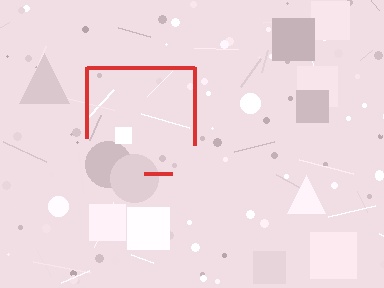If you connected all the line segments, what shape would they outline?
They would outline a square.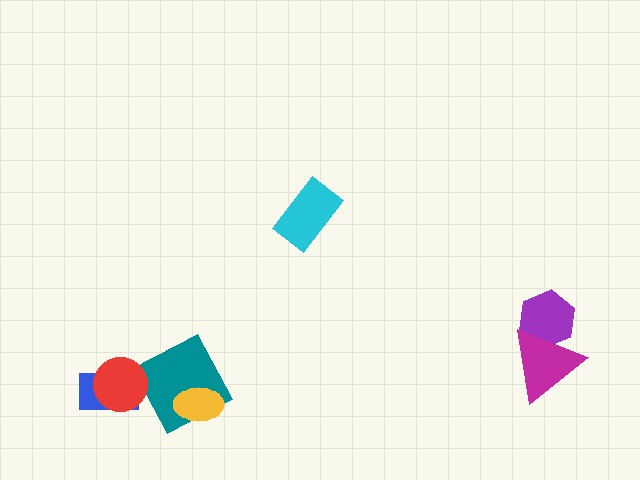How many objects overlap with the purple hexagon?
1 object overlaps with the purple hexagon.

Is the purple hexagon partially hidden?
Yes, it is partially covered by another shape.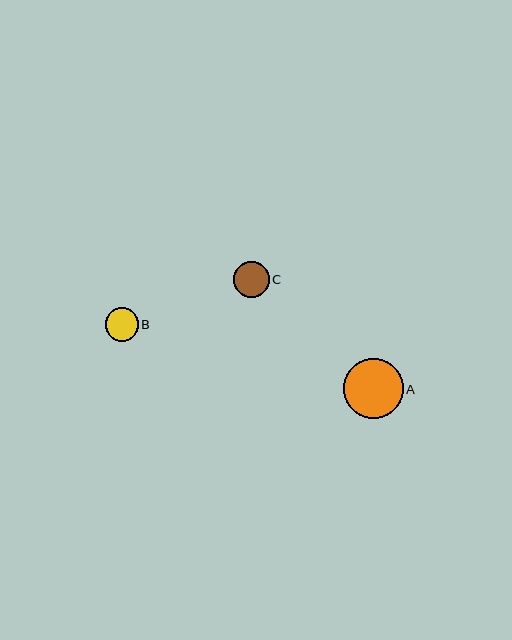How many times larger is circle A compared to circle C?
Circle A is approximately 1.6 times the size of circle C.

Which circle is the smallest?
Circle B is the smallest with a size of approximately 33 pixels.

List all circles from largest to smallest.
From largest to smallest: A, C, B.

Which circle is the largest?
Circle A is the largest with a size of approximately 59 pixels.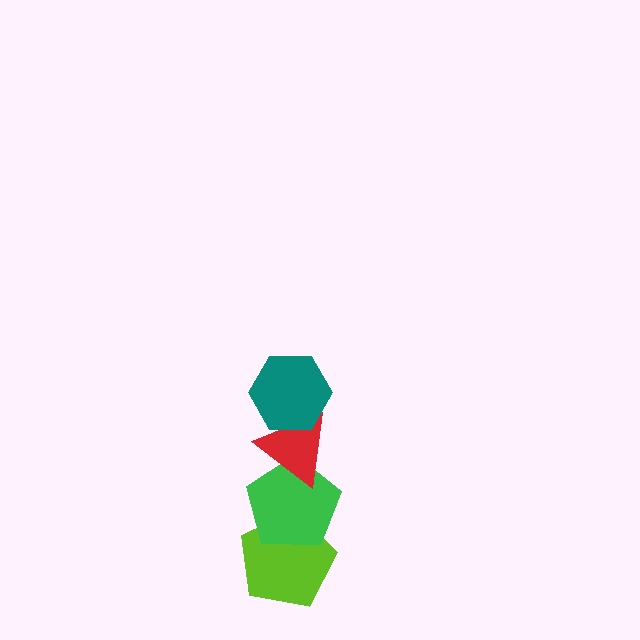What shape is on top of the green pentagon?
The red triangle is on top of the green pentagon.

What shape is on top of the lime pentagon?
The green pentagon is on top of the lime pentagon.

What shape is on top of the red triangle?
The teal hexagon is on top of the red triangle.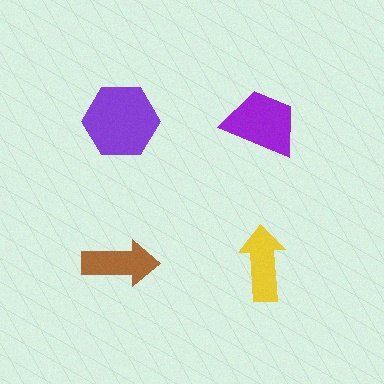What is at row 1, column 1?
A purple hexagon.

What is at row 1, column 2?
A purple trapezoid.